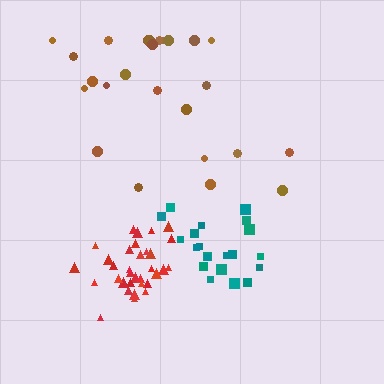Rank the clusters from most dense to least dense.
red, teal, brown.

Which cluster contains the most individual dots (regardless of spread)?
Red (33).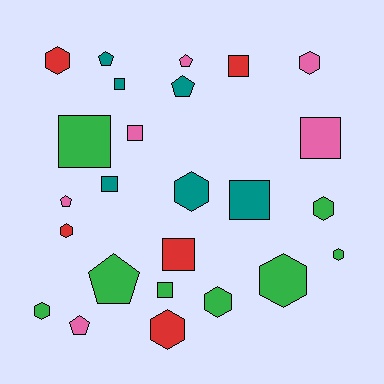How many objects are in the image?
There are 25 objects.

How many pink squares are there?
There are 2 pink squares.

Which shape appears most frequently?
Hexagon, with 10 objects.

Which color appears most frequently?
Green, with 8 objects.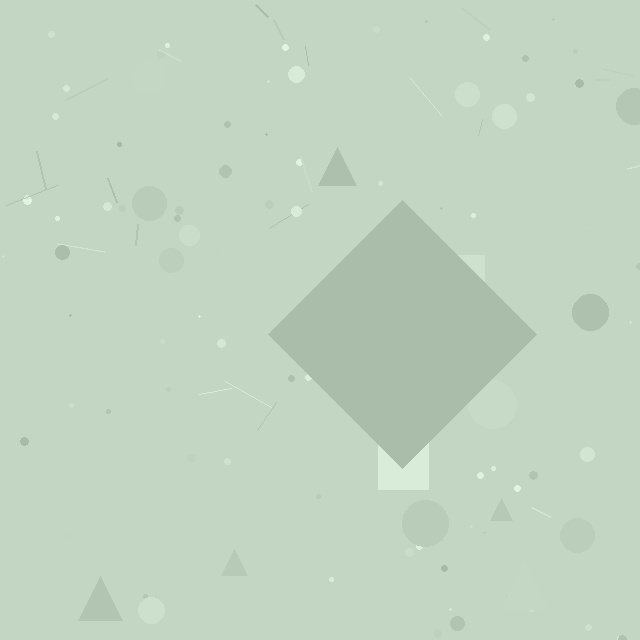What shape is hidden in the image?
A diamond is hidden in the image.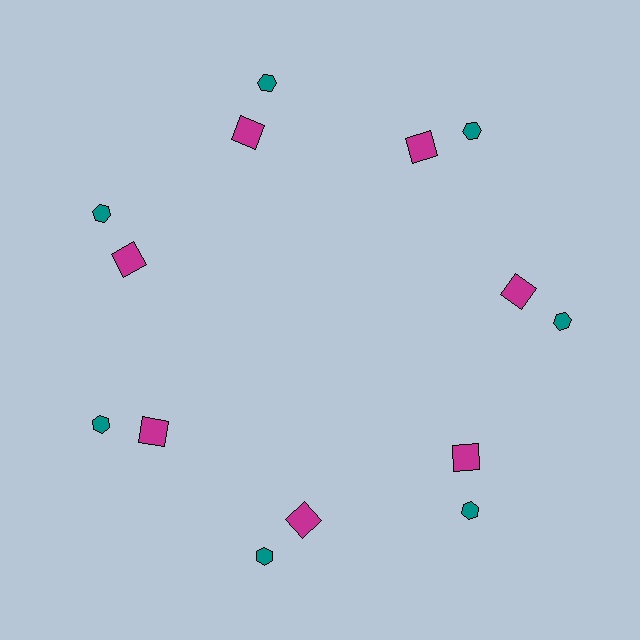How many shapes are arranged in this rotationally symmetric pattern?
There are 14 shapes, arranged in 7 groups of 2.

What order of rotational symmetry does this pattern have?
This pattern has 7-fold rotational symmetry.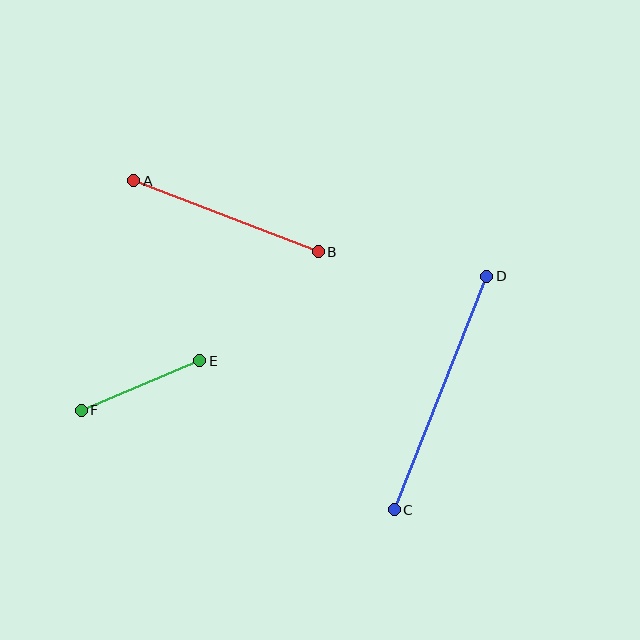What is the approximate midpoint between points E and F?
The midpoint is at approximately (141, 385) pixels.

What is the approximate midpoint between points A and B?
The midpoint is at approximately (226, 216) pixels.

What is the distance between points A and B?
The distance is approximately 198 pixels.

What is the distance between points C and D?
The distance is approximately 251 pixels.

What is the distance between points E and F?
The distance is approximately 129 pixels.